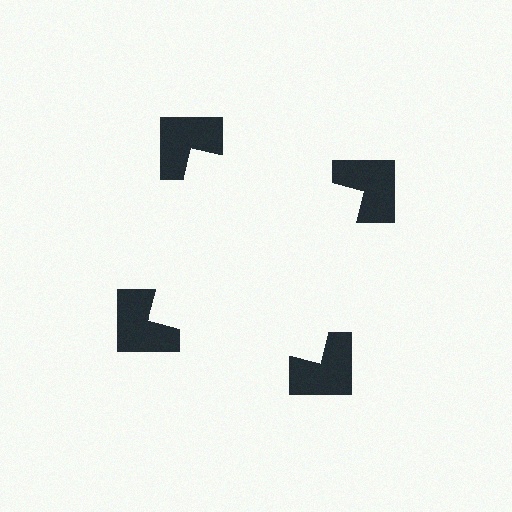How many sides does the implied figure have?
4 sides.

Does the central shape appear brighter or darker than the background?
It typically appears slightly brighter than the background, even though no actual brightness change is drawn.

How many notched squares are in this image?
There are 4 — one at each vertex of the illusory square.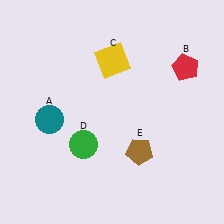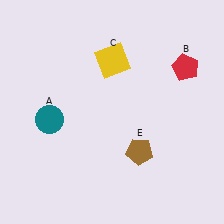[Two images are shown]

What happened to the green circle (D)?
The green circle (D) was removed in Image 2. It was in the bottom-left area of Image 1.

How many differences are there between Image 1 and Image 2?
There is 1 difference between the two images.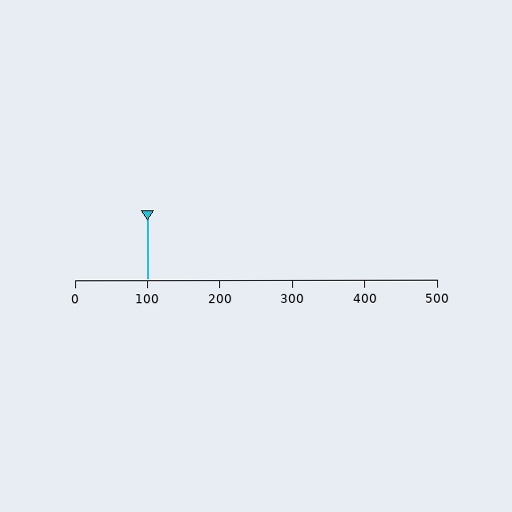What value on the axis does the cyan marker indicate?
The marker indicates approximately 100.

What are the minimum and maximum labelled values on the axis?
The axis runs from 0 to 500.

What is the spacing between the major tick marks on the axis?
The major ticks are spaced 100 apart.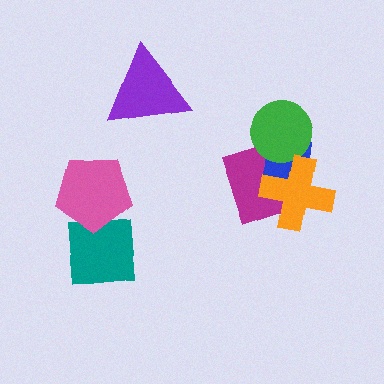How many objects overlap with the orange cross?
2 objects overlap with the orange cross.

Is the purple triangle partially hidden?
No, no other shape covers it.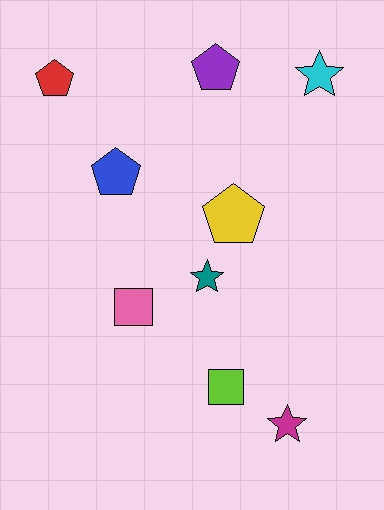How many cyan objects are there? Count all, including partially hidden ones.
There is 1 cyan object.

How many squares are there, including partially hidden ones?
There are 2 squares.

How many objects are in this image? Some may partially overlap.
There are 9 objects.